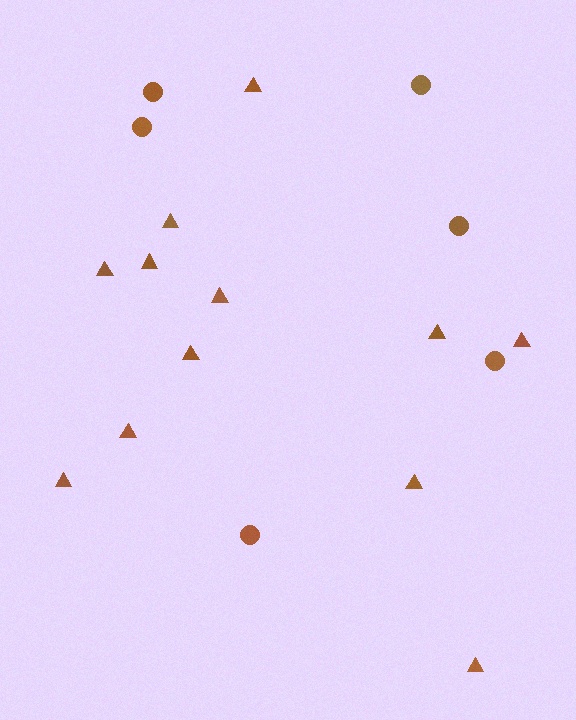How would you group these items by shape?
There are 2 groups: one group of triangles (12) and one group of circles (6).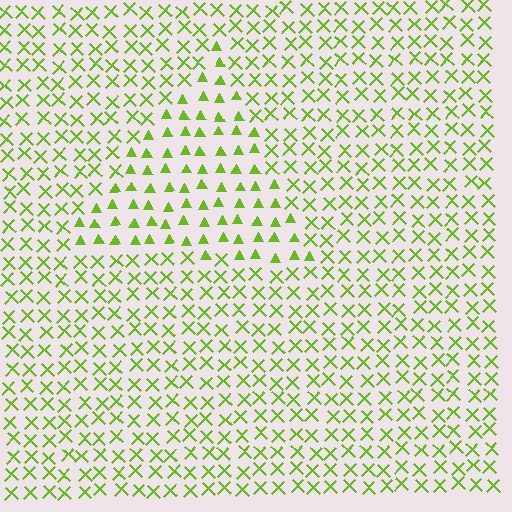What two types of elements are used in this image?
The image uses triangles inside the triangle region and X marks outside it.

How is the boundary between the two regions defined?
The boundary is defined by a change in element shape: triangles inside vs. X marks outside. All elements share the same color and spacing.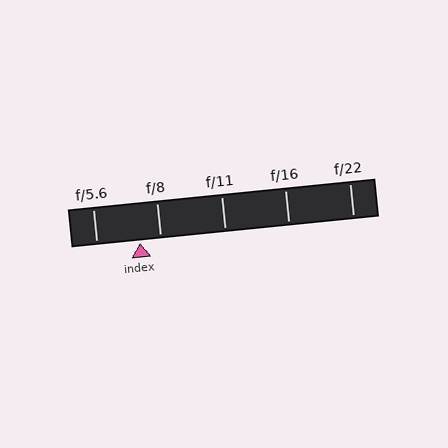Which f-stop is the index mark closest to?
The index mark is closest to f/8.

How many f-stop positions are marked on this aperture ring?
There are 5 f-stop positions marked.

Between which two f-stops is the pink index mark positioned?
The index mark is between f/5.6 and f/8.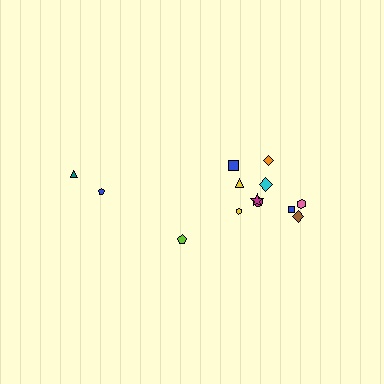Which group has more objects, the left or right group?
The right group.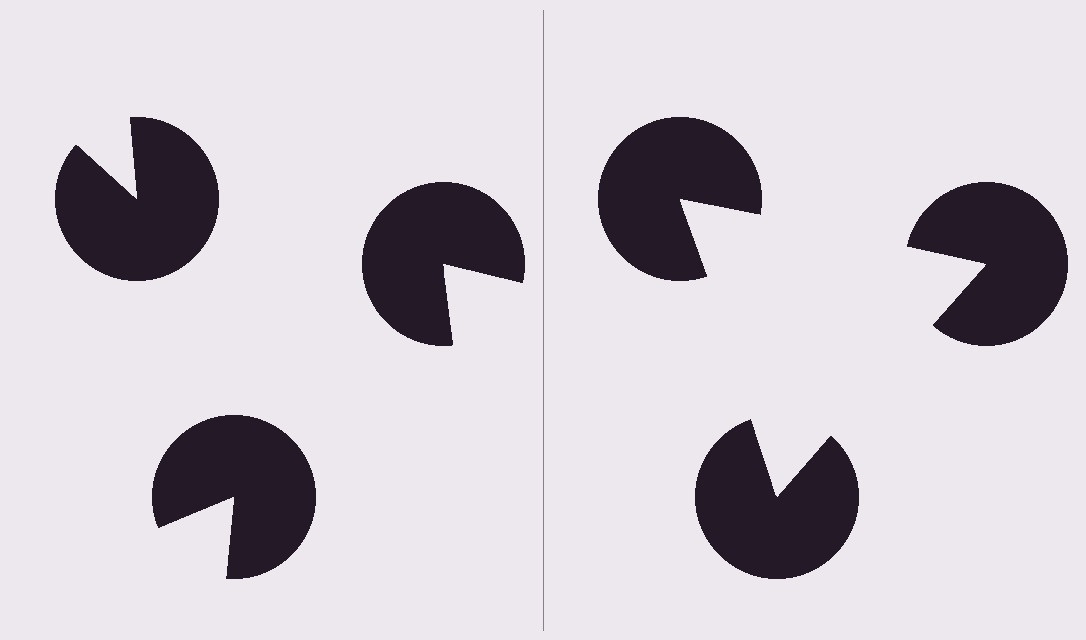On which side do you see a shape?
An illusory triangle appears on the right side. On the left side the wedge cuts are rotated, so no coherent shape forms.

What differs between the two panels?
The pac-man discs are positioned identically on both sides; only the wedge orientations differ. On the right they align to a triangle; on the left they are misaligned.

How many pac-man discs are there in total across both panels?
6 — 3 on each side.